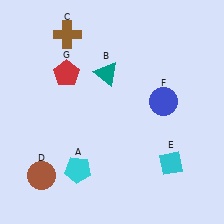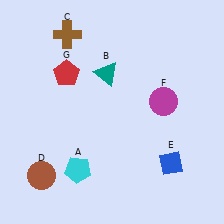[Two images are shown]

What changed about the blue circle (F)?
In Image 1, F is blue. In Image 2, it changed to magenta.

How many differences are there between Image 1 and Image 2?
There are 2 differences between the two images.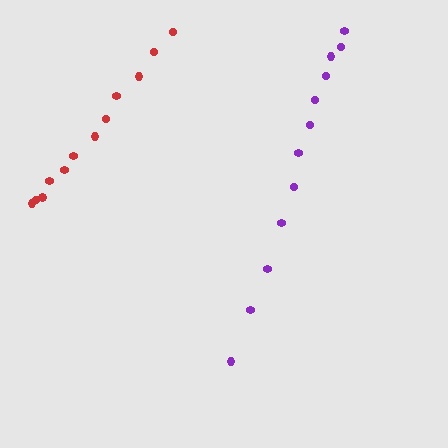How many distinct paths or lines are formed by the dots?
There are 2 distinct paths.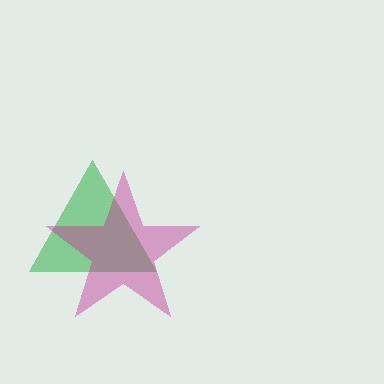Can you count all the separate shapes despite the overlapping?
Yes, there are 2 separate shapes.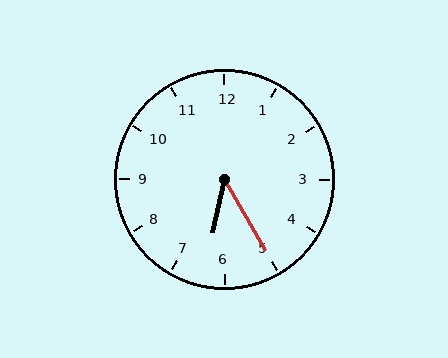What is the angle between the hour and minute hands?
Approximately 42 degrees.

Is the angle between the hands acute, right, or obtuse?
It is acute.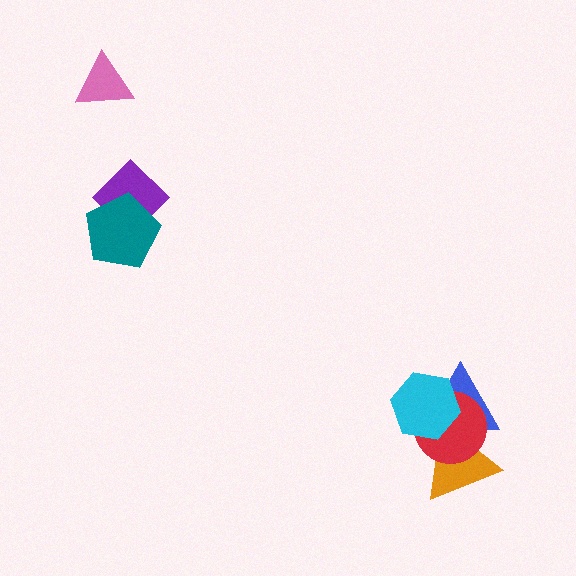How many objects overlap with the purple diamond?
1 object overlaps with the purple diamond.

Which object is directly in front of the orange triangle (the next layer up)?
The red circle is directly in front of the orange triangle.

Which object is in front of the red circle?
The cyan hexagon is in front of the red circle.